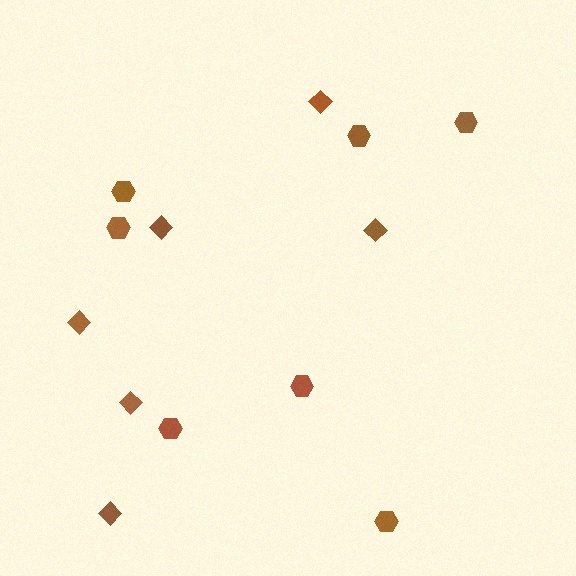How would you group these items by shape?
There are 2 groups: one group of hexagons (7) and one group of diamonds (6).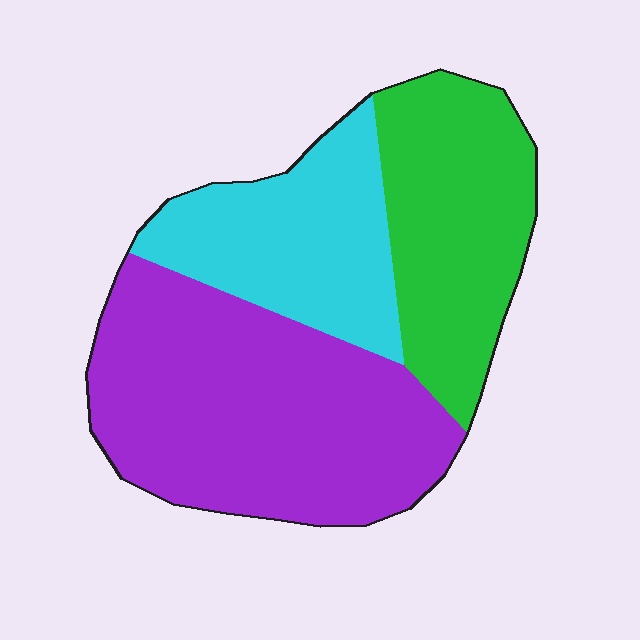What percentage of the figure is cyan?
Cyan covers about 25% of the figure.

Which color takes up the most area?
Purple, at roughly 45%.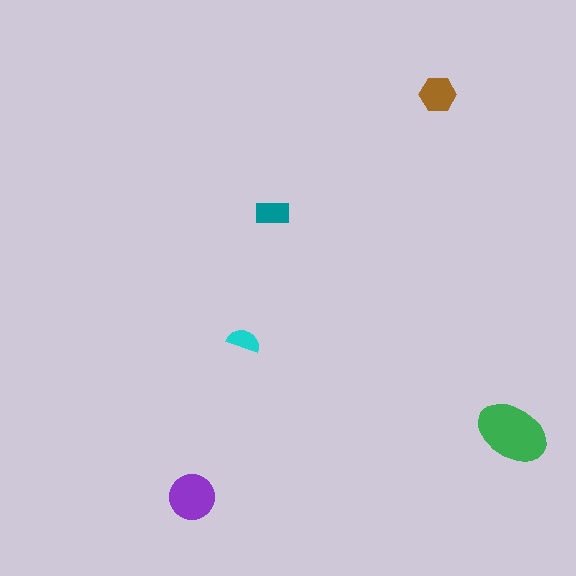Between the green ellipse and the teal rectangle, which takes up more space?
The green ellipse.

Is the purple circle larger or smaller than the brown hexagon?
Larger.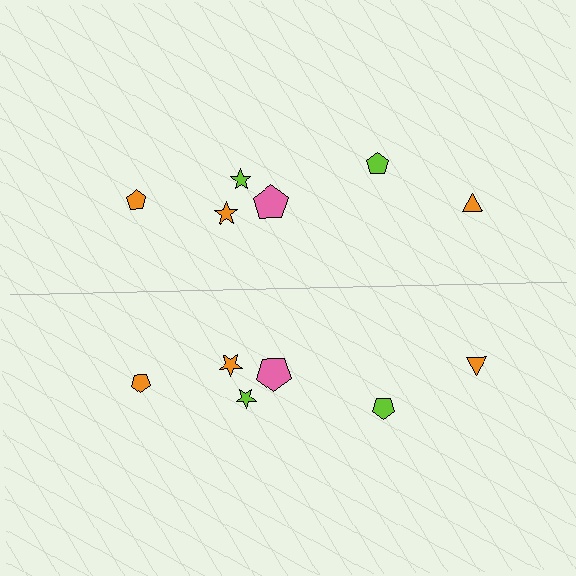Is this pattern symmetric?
Yes, this pattern has bilateral (reflection) symmetry.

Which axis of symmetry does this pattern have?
The pattern has a horizontal axis of symmetry running through the center of the image.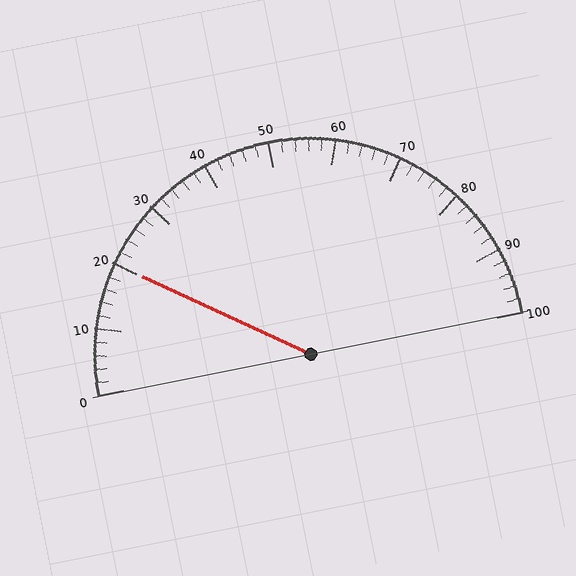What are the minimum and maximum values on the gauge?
The gauge ranges from 0 to 100.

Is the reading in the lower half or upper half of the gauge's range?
The reading is in the lower half of the range (0 to 100).